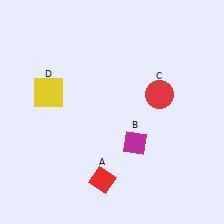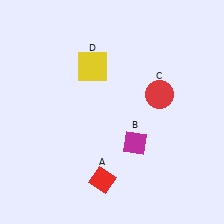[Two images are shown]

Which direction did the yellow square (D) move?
The yellow square (D) moved right.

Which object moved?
The yellow square (D) moved right.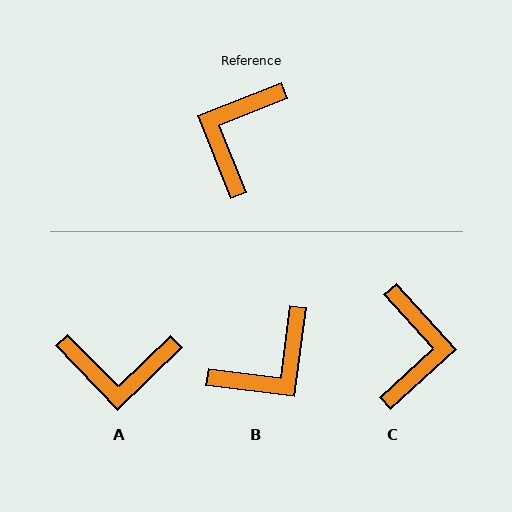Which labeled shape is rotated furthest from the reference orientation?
C, about 159 degrees away.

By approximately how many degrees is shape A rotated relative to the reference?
Approximately 113 degrees counter-clockwise.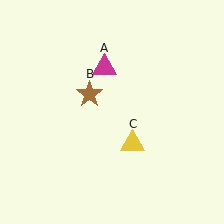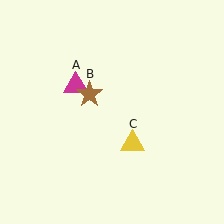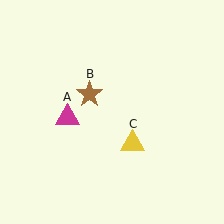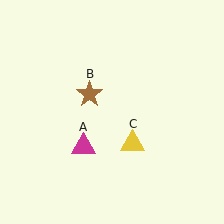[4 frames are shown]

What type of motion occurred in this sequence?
The magenta triangle (object A) rotated counterclockwise around the center of the scene.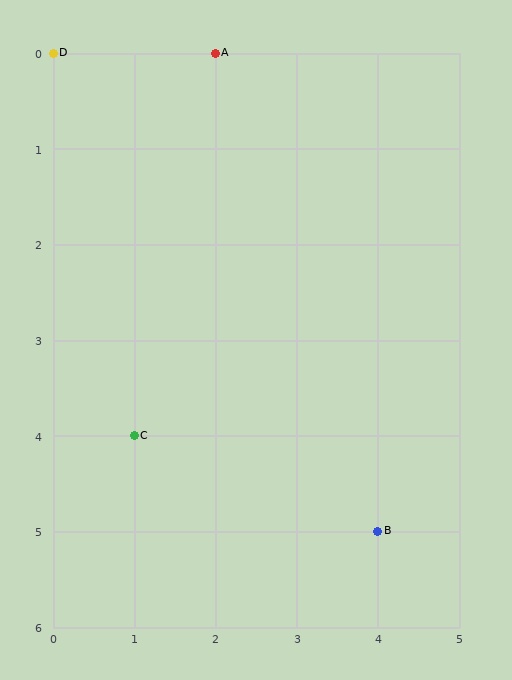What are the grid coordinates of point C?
Point C is at grid coordinates (1, 4).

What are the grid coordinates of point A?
Point A is at grid coordinates (2, 0).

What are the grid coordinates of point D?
Point D is at grid coordinates (0, 0).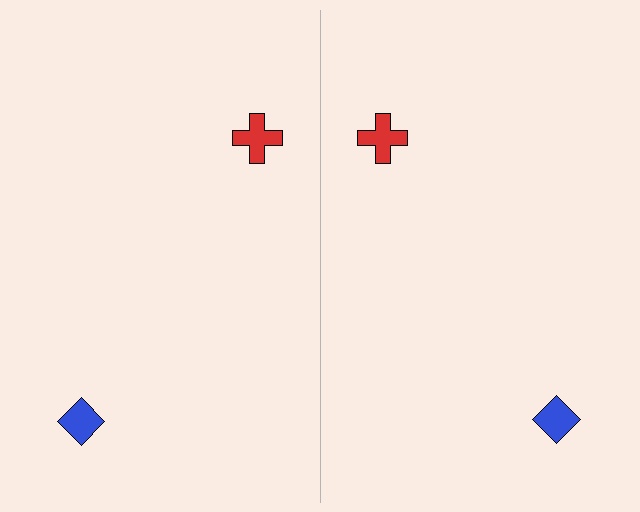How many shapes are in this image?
There are 4 shapes in this image.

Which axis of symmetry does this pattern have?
The pattern has a vertical axis of symmetry running through the center of the image.